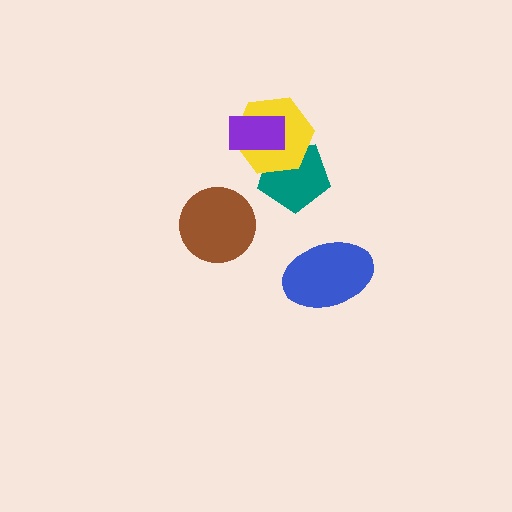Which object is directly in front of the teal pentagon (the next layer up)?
The yellow hexagon is directly in front of the teal pentagon.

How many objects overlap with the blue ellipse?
0 objects overlap with the blue ellipse.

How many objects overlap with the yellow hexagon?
2 objects overlap with the yellow hexagon.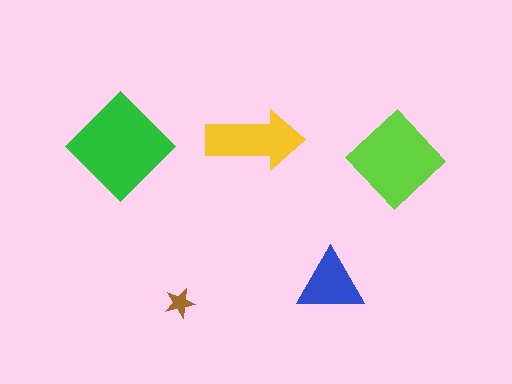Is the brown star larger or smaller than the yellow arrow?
Smaller.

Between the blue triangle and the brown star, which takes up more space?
The blue triangle.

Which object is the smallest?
The brown star.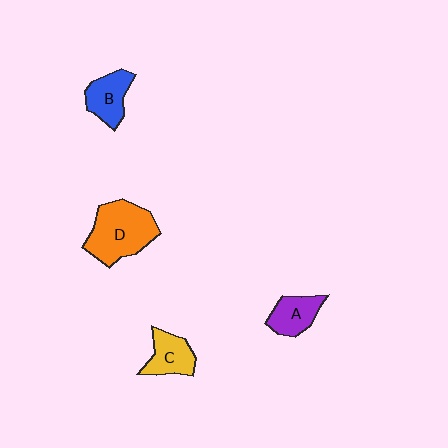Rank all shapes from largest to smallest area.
From largest to smallest: D (orange), B (blue), C (yellow), A (purple).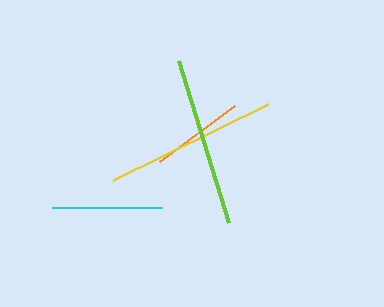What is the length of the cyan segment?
The cyan segment is approximately 110 pixels long.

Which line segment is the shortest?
The orange line is the shortest at approximately 93 pixels.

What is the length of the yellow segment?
The yellow segment is approximately 173 pixels long.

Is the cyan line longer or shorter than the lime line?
The lime line is longer than the cyan line.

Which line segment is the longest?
The yellow line is the longest at approximately 173 pixels.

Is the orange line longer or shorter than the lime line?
The lime line is longer than the orange line.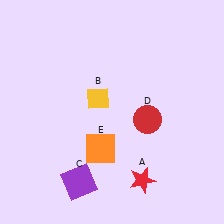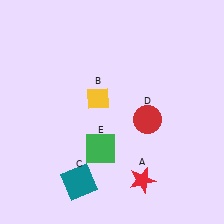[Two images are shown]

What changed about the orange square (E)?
In Image 1, E is orange. In Image 2, it changed to green.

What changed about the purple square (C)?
In Image 1, C is purple. In Image 2, it changed to teal.